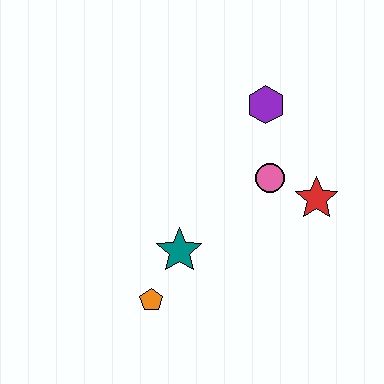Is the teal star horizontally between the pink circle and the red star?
No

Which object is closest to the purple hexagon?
The pink circle is closest to the purple hexagon.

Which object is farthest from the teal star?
The purple hexagon is farthest from the teal star.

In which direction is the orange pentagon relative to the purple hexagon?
The orange pentagon is below the purple hexagon.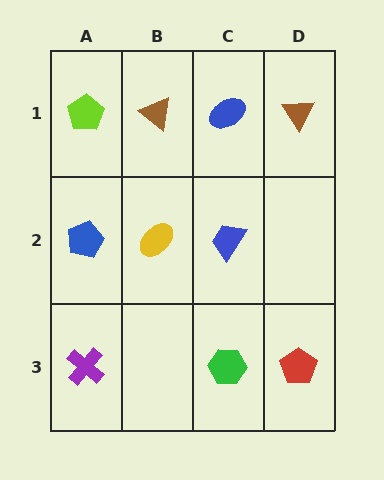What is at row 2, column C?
A blue trapezoid.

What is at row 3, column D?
A red pentagon.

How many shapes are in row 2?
3 shapes.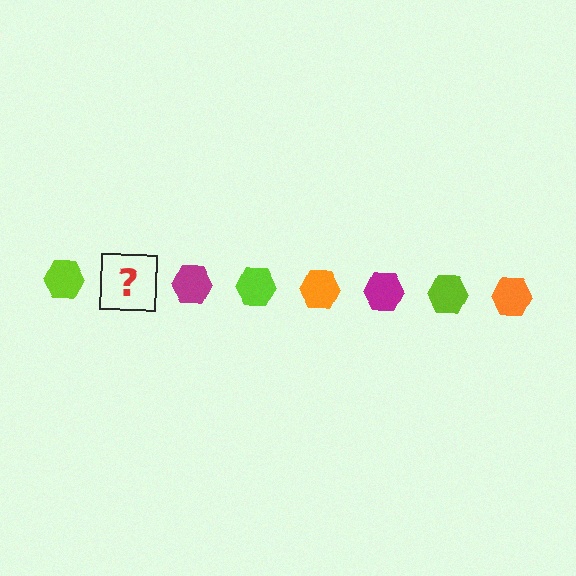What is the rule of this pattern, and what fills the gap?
The rule is that the pattern cycles through lime, orange, magenta hexagons. The gap should be filled with an orange hexagon.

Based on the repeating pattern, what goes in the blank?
The blank should be an orange hexagon.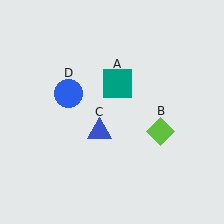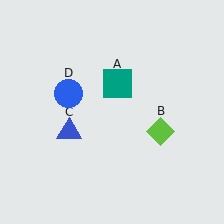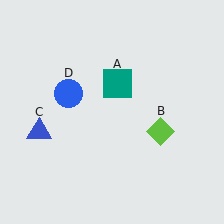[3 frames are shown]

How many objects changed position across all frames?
1 object changed position: blue triangle (object C).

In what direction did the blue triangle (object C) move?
The blue triangle (object C) moved left.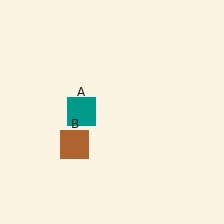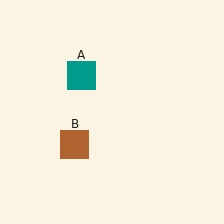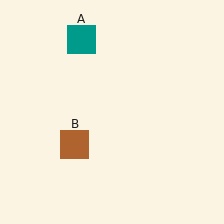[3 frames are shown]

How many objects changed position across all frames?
1 object changed position: teal square (object A).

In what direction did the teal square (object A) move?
The teal square (object A) moved up.